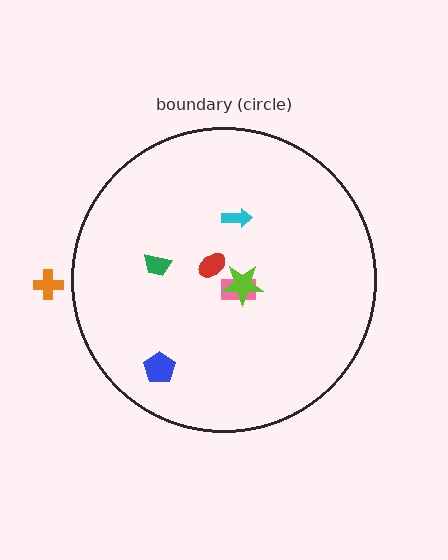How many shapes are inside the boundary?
6 inside, 1 outside.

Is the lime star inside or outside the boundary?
Inside.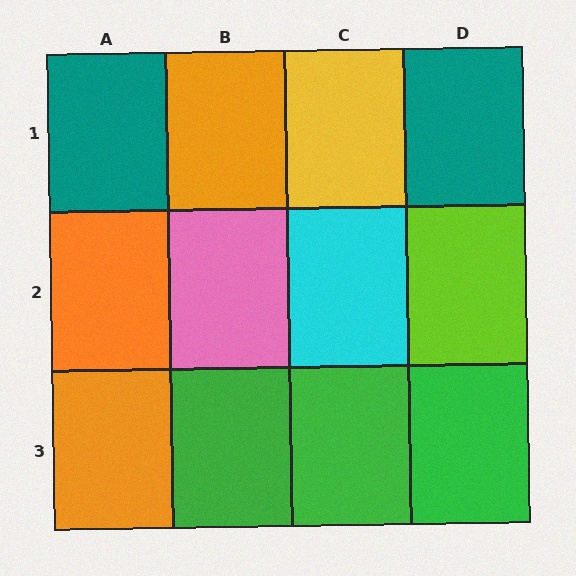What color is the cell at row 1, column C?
Yellow.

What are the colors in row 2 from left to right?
Orange, pink, cyan, lime.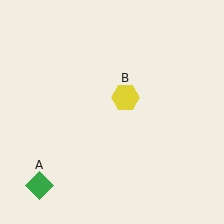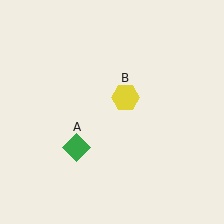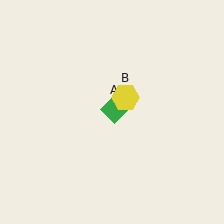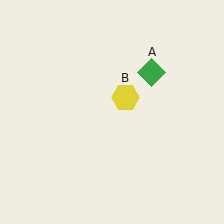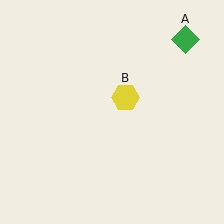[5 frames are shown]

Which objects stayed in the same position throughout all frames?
Yellow hexagon (object B) remained stationary.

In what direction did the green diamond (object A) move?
The green diamond (object A) moved up and to the right.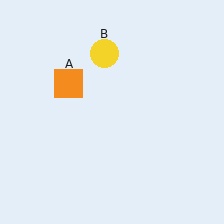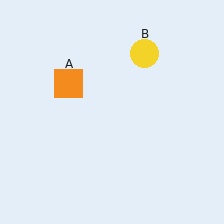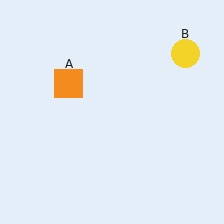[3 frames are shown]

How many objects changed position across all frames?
1 object changed position: yellow circle (object B).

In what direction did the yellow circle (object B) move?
The yellow circle (object B) moved right.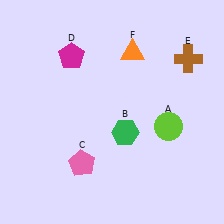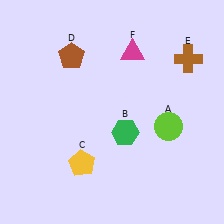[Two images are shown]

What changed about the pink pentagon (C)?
In Image 1, C is pink. In Image 2, it changed to yellow.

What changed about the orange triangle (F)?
In Image 1, F is orange. In Image 2, it changed to magenta.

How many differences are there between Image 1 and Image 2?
There are 3 differences between the two images.